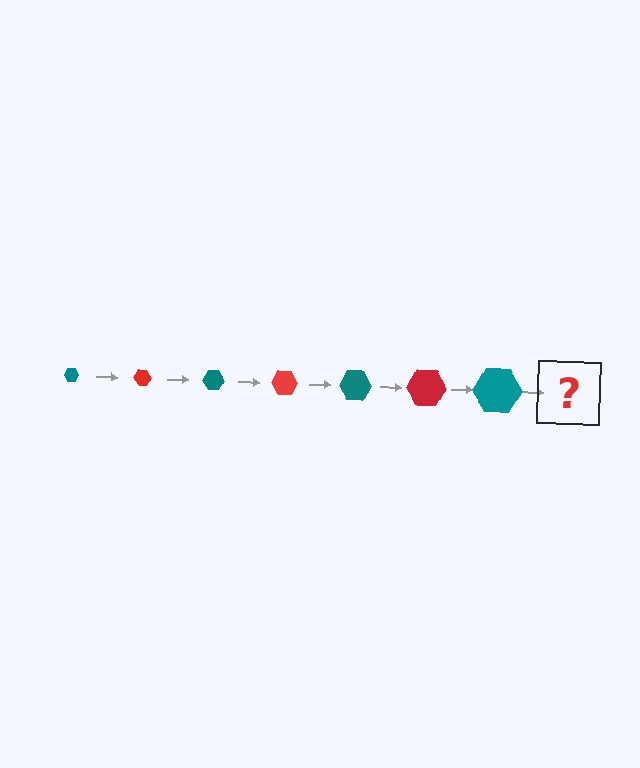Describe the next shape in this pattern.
It should be a red hexagon, larger than the previous one.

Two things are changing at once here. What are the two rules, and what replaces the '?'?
The two rules are that the hexagon grows larger each step and the color cycles through teal and red. The '?' should be a red hexagon, larger than the previous one.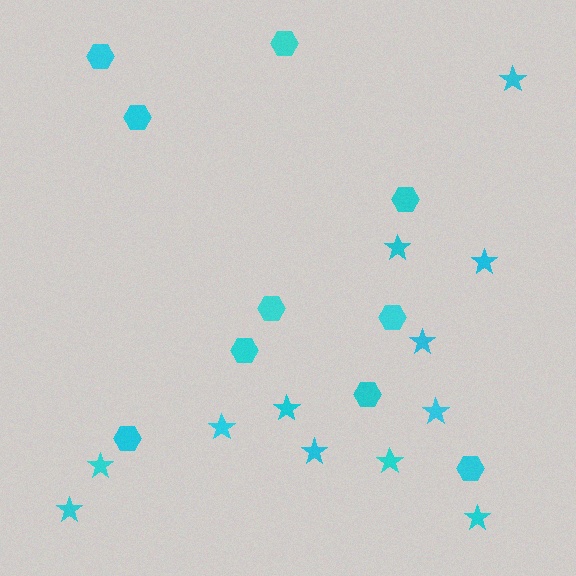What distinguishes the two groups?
There are 2 groups: one group of stars (12) and one group of hexagons (10).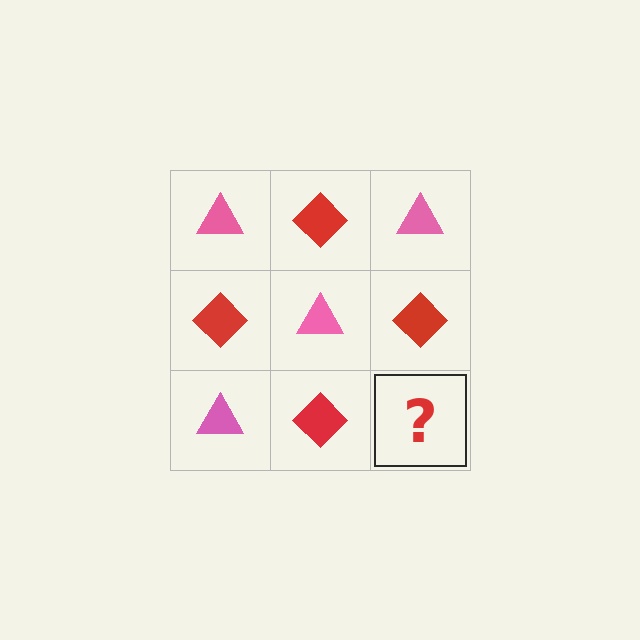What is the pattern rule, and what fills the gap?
The rule is that it alternates pink triangle and red diamond in a checkerboard pattern. The gap should be filled with a pink triangle.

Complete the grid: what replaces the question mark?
The question mark should be replaced with a pink triangle.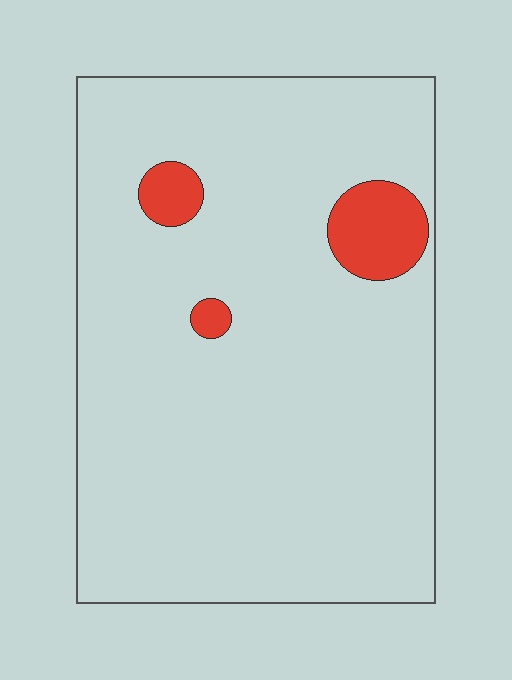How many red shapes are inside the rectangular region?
3.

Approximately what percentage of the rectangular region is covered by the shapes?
Approximately 5%.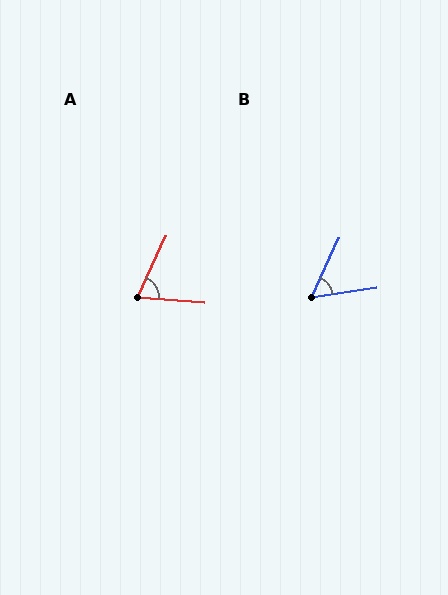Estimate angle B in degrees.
Approximately 57 degrees.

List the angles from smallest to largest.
B (57°), A (70°).